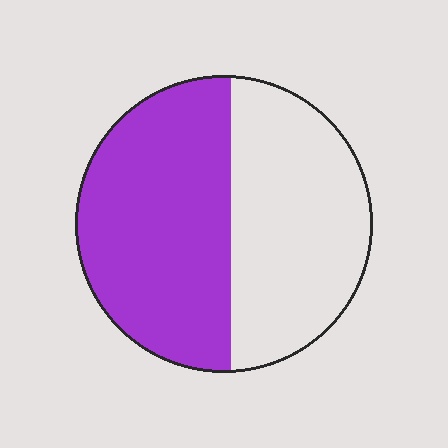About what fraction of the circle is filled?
About one half (1/2).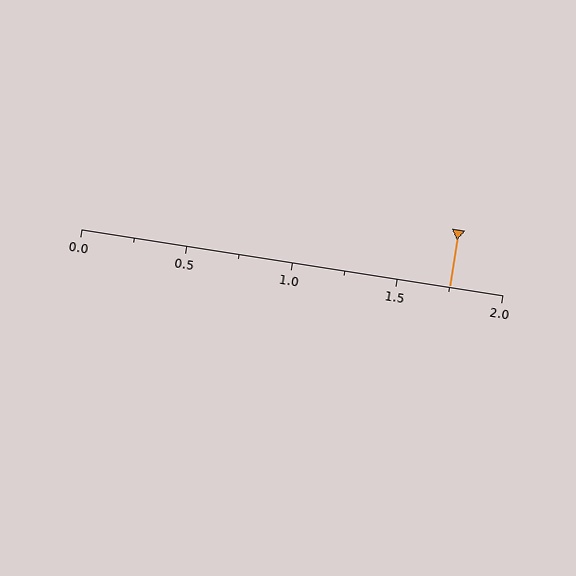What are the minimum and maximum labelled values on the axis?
The axis runs from 0.0 to 2.0.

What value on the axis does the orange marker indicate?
The marker indicates approximately 1.75.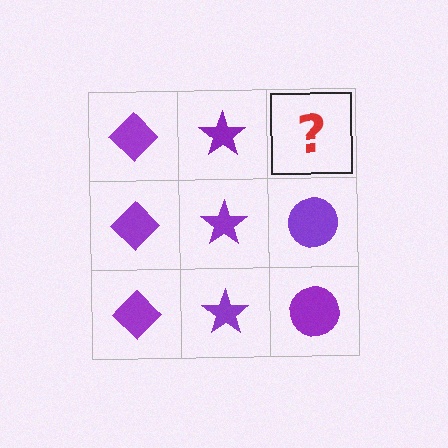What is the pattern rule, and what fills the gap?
The rule is that each column has a consistent shape. The gap should be filled with a purple circle.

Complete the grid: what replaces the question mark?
The question mark should be replaced with a purple circle.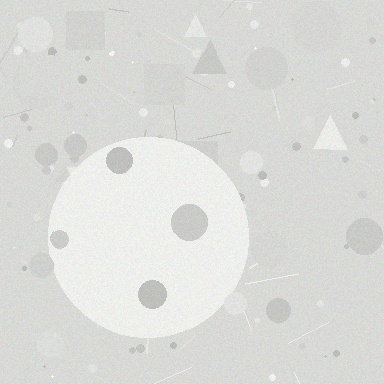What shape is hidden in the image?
A circle is hidden in the image.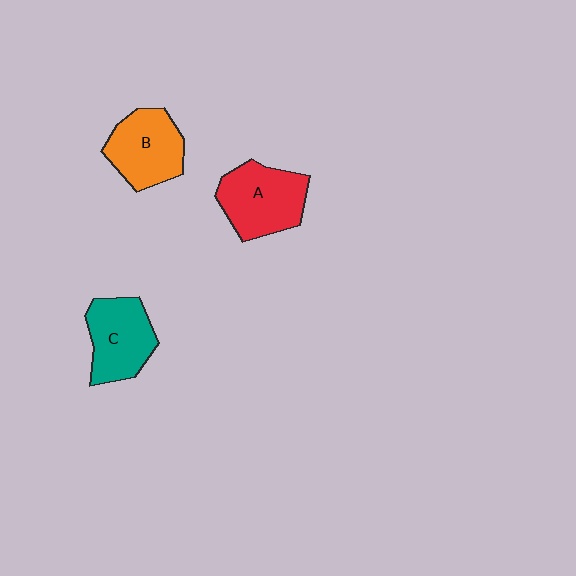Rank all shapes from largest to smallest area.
From largest to smallest: A (red), B (orange), C (teal).